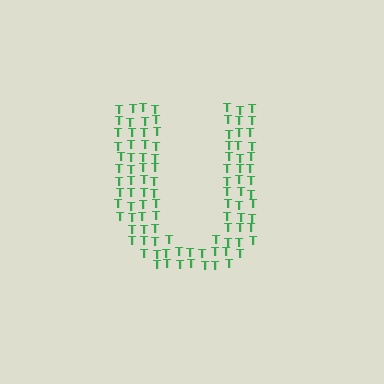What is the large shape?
The large shape is the letter U.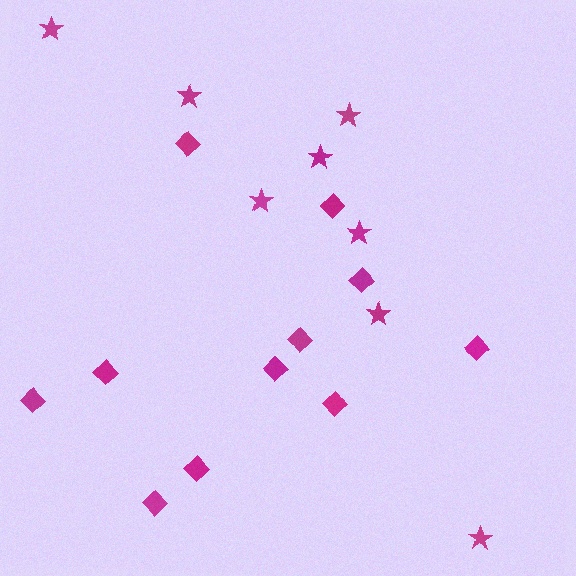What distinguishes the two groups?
There are 2 groups: one group of diamonds (11) and one group of stars (8).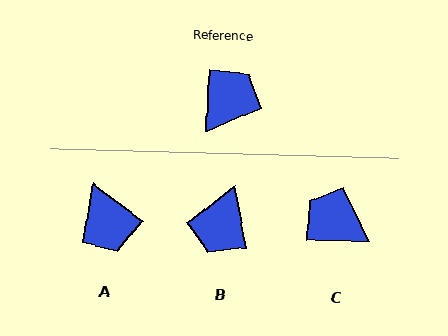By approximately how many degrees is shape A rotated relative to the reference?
Approximately 124 degrees clockwise.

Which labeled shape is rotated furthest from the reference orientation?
B, about 166 degrees away.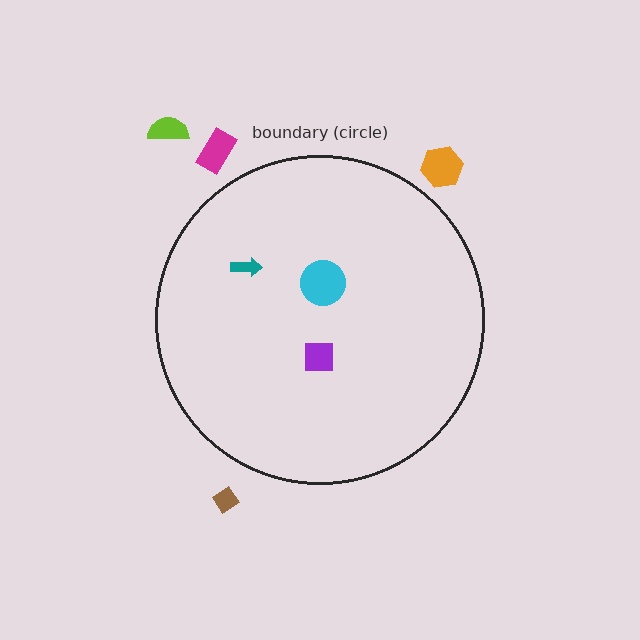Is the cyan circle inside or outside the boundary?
Inside.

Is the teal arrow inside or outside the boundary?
Inside.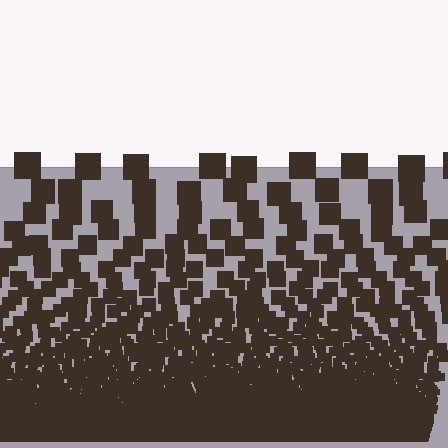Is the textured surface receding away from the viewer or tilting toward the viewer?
The surface appears to tilt toward the viewer. Texture elements get larger and sparser toward the top.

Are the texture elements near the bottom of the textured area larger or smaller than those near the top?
Smaller. The gradient is inverted — elements near the bottom are smaller and denser.